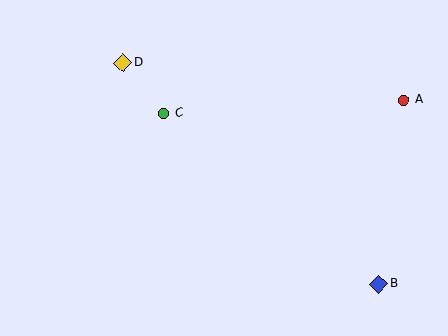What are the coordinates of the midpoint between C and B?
The midpoint between C and B is at (272, 198).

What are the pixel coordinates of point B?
Point B is at (379, 284).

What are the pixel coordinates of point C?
Point C is at (164, 113).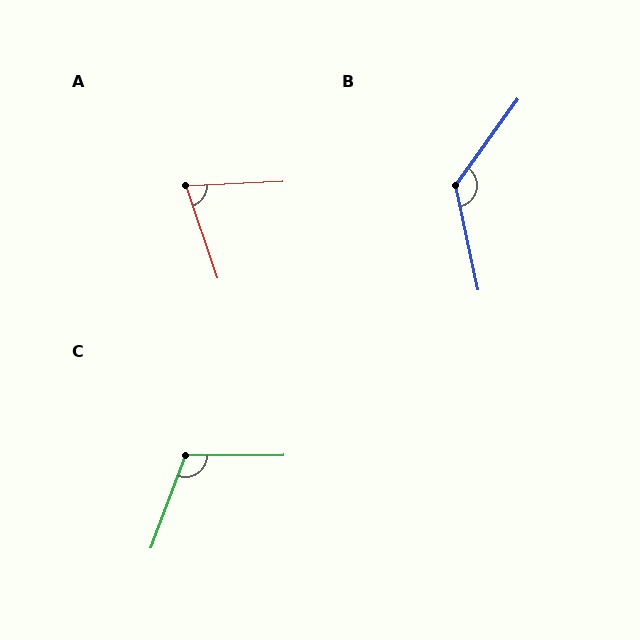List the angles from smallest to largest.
A (74°), C (110°), B (132°).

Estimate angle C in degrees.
Approximately 110 degrees.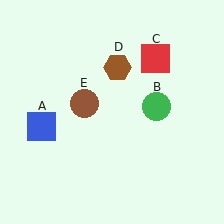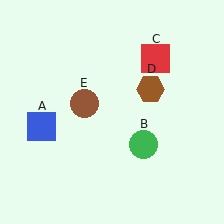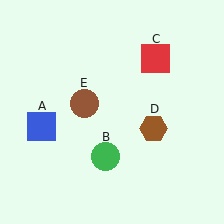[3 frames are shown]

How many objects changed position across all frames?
2 objects changed position: green circle (object B), brown hexagon (object D).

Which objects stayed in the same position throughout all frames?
Blue square (object A) and red square (object C) and brown circle (object E) remained stationary.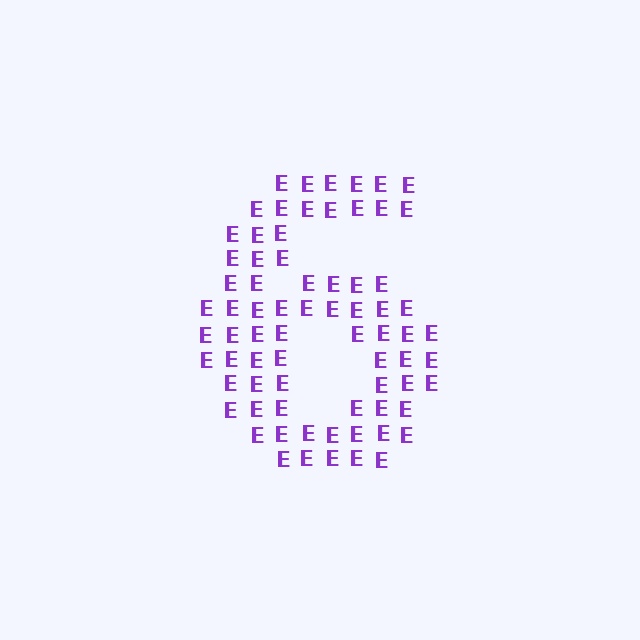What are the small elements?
The small elements are letter E's.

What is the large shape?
The large shape is the digit 6.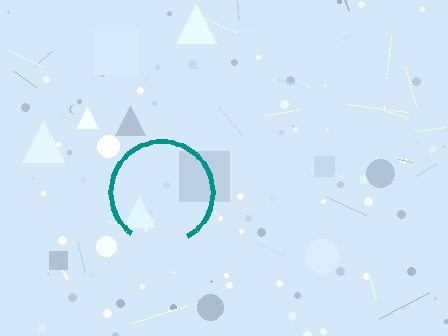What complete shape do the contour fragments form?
The contour fragments form a circle.